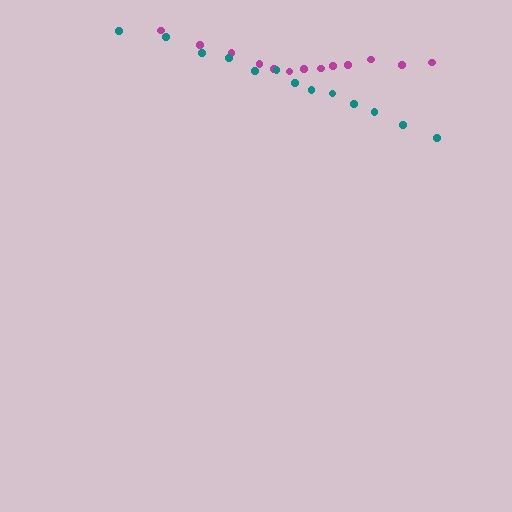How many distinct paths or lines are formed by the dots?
There are 2 distinct paths.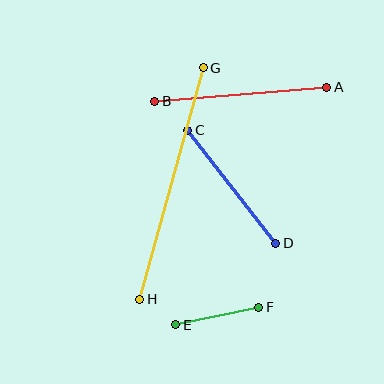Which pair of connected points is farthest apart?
Points G and H are farthest apart.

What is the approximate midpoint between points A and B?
The midpoint is at approximately (241, 94) pixels.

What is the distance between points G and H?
The distance is approximately 240 pixels.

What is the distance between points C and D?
The distance is approximately 143 pixels.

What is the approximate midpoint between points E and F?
The midpoint is at approximately (217, 316) pixels.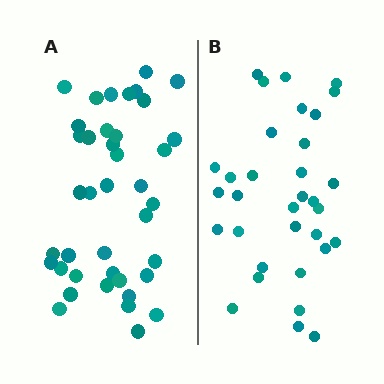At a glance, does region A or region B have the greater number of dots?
Region A (the left region) has more dots.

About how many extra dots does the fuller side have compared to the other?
Region A has roughly 8 or so more dots than region B.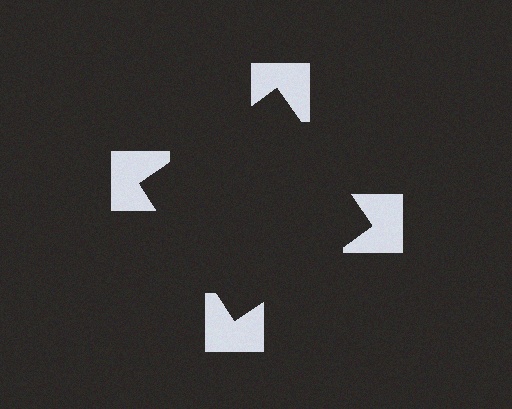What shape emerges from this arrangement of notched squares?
An illusory square — its edges are inferred from the aligned wedge cuts in the notched squares, not physically drawn.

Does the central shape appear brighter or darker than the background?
It typically appears slightly darker than the background, even though no actual brightness change is drawn.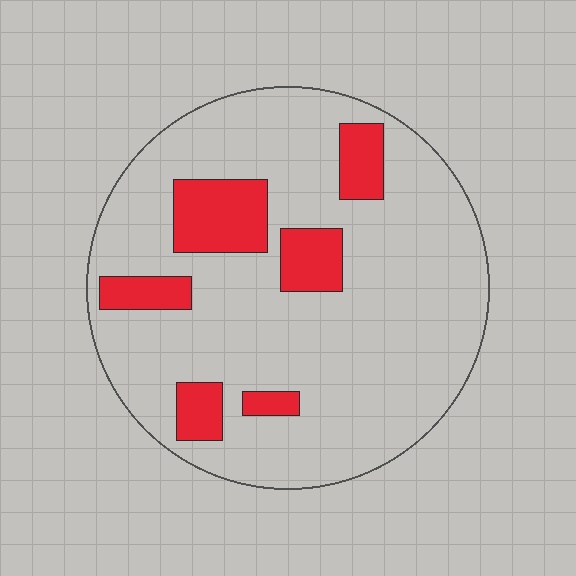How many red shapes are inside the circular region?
6.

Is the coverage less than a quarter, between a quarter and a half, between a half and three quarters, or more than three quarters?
Less than a quarter.